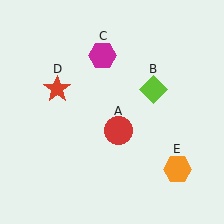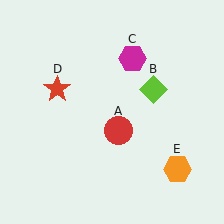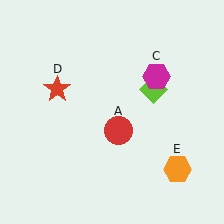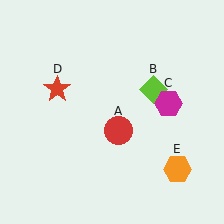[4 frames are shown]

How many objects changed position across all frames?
1 object changed position: magenta hexagon (object C).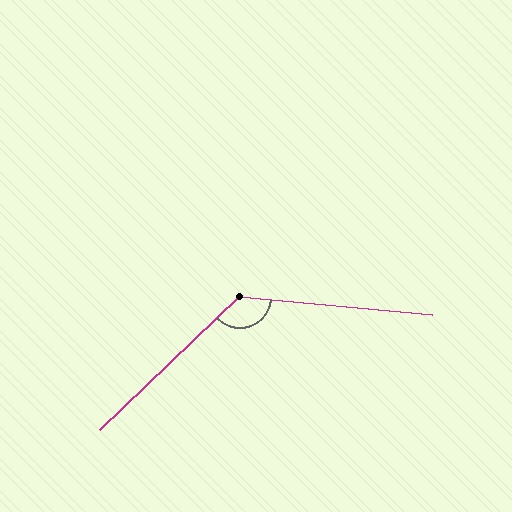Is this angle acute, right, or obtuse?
It is obtuse.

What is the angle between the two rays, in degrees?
Approximately 131 degrees.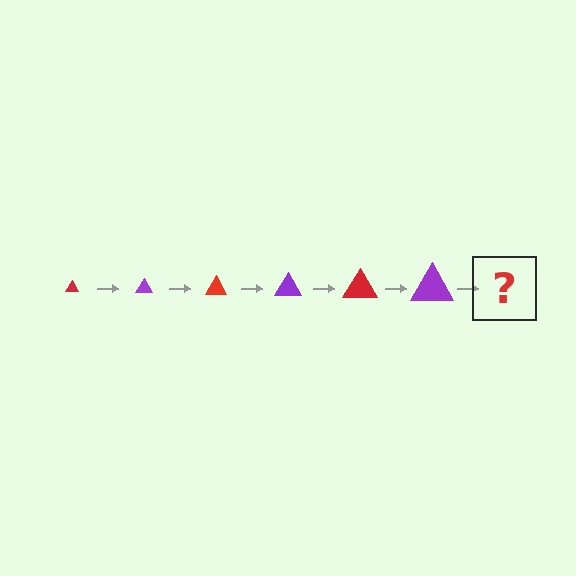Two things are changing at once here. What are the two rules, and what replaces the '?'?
The two rules are that the triangle grows larger each step and the color cycles through red and purple. The '?' should be a red triangle, larger than the previous one.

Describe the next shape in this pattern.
It should be a red triangle, larger than the previous one.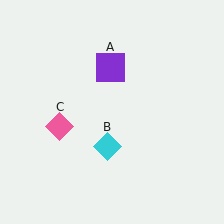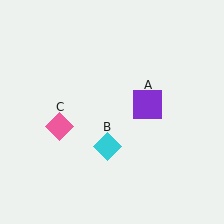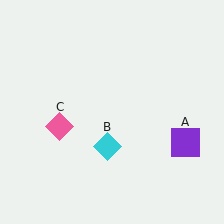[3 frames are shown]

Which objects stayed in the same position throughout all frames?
Cyan diamond (object B) and pink diamond (object C) remained stationary.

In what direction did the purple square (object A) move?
The purple square (object A) moved down and to the right.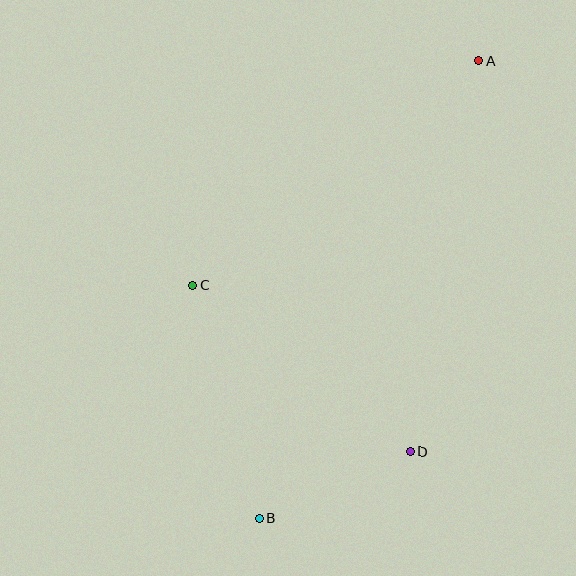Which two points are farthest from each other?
Points A and B are farthest from each other.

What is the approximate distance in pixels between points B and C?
The distance between B and C is approximately 242 pixels.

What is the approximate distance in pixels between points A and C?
The distance between A and C is approximately 363 pixels.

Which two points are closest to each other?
Points B and D are closest to each other.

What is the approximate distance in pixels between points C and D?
The distance between C and D is approximately 274 pixels.